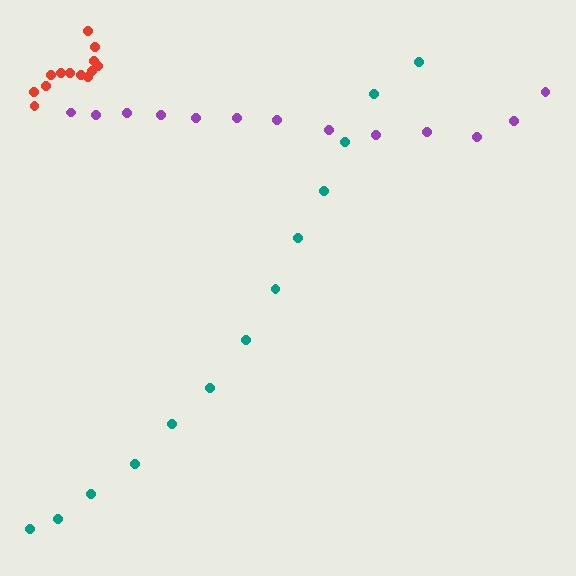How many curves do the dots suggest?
There are 3 distinct paths.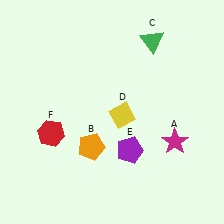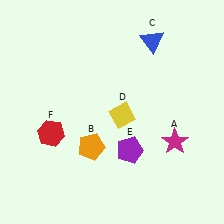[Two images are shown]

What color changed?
The triangle (C) changed from green in Image 1 to blue in Image 2.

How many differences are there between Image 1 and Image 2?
There is 1 difference between the two images.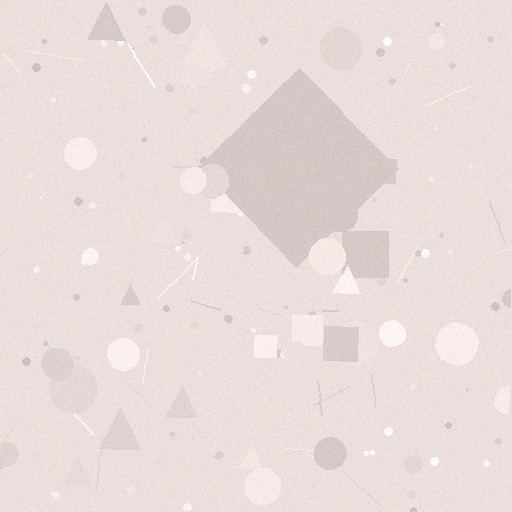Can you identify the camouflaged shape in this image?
The camouflaged shape is a diamond.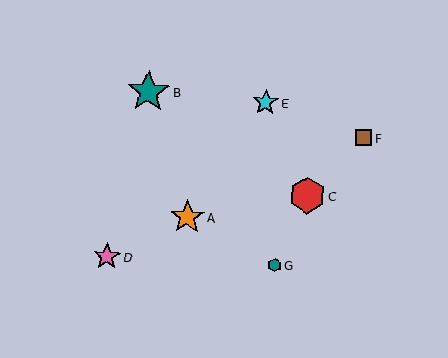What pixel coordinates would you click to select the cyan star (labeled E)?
Click at (265, 102) to select the cyan star E.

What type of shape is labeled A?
Shape A is an orange star.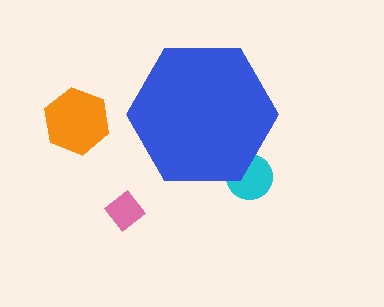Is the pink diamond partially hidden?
No, the pink diamond is fully visible.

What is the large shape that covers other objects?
A blue hexagon.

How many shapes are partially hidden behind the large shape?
1 shape is partially hidden.